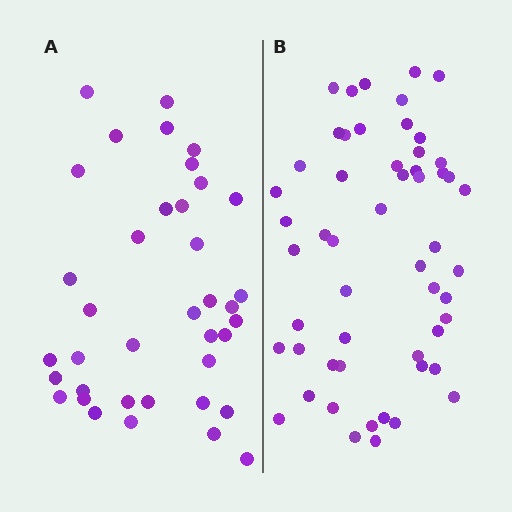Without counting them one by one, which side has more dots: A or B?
Region B (the right region) has more dots.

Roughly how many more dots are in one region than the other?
Region B has approximately 15 more dots than region A.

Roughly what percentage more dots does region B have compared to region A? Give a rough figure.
About 40% more.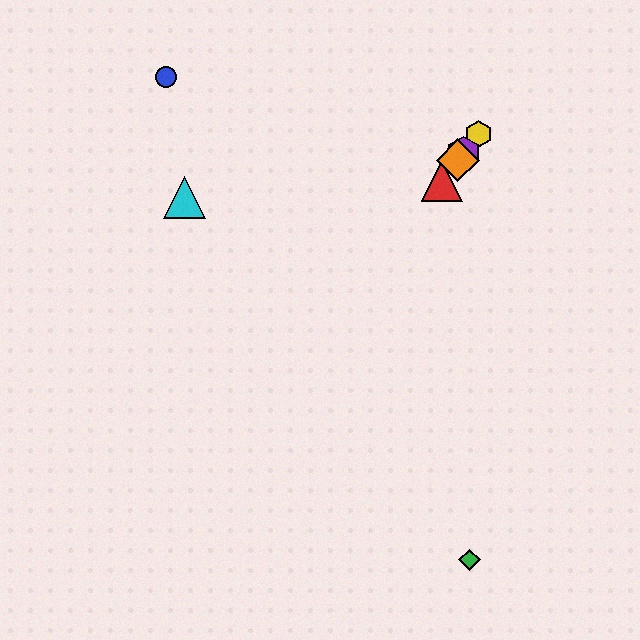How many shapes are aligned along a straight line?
4 shapes (the red triangle, the yellow hexagon, the purple hexagon, the orange diamond) are aligned along a straight line.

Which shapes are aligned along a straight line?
The red triangle, the yellow hexagon, the purple hexagon, the orange diamond are aligned along a straight line.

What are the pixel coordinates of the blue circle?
The blue circle is at (166, 77).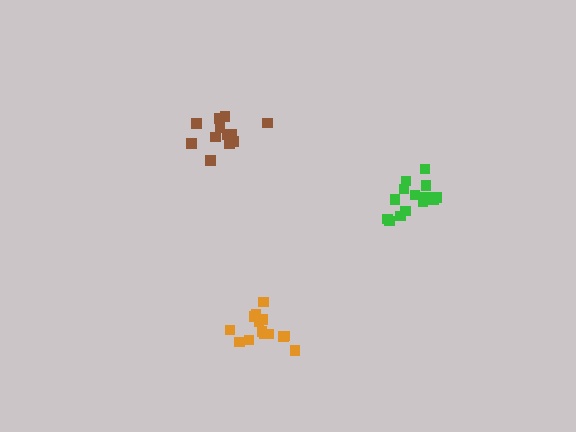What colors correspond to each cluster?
The clusters are colored: orange, green, brown.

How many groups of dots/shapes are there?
There are 3 groups.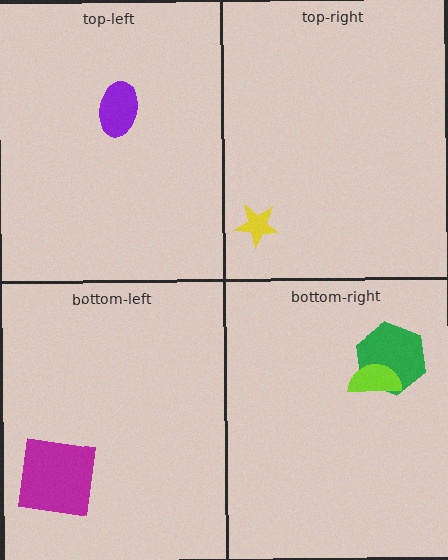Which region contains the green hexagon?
The bottom-right region.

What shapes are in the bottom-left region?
The magenta square.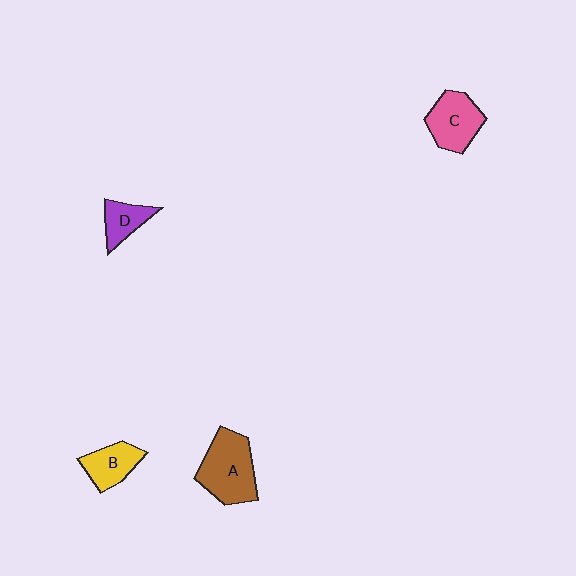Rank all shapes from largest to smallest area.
From largest to smallest: A (brown), C (pink), B (yellow), D (purple).